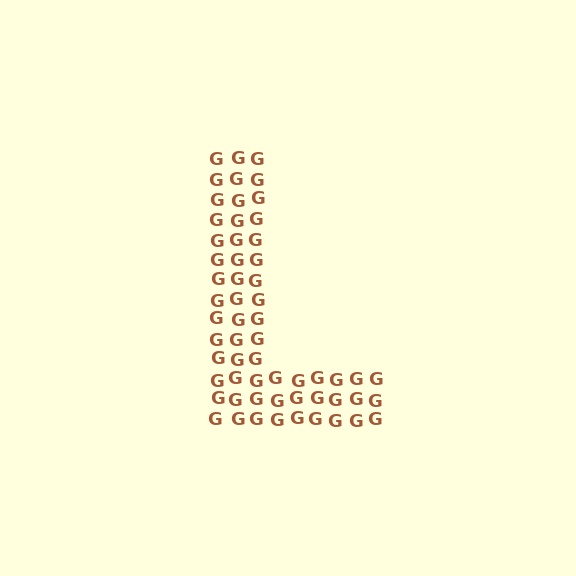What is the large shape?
The large shape is the letter L.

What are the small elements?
The small elements are letter G's.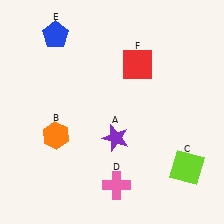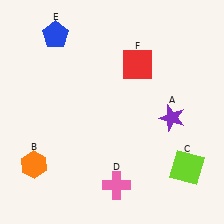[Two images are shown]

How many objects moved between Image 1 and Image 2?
2 objects moved between the two images.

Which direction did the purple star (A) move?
The purple star (A) moved right.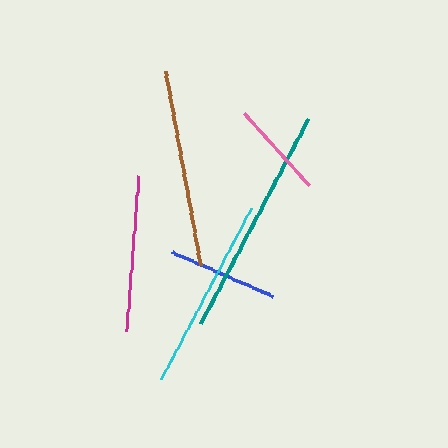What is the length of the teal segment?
The teal segment is approximately 232 pixels long.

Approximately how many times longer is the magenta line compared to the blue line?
The magenta line is approximately 1.4 times the length of the blue line.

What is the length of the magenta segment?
The magenta segment is approximately 157 pixels long.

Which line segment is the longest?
The teal line is the longest at approximately 232 pixels.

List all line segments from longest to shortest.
From longest to shortest: teal, brown, cyan, magenta, blue, pink.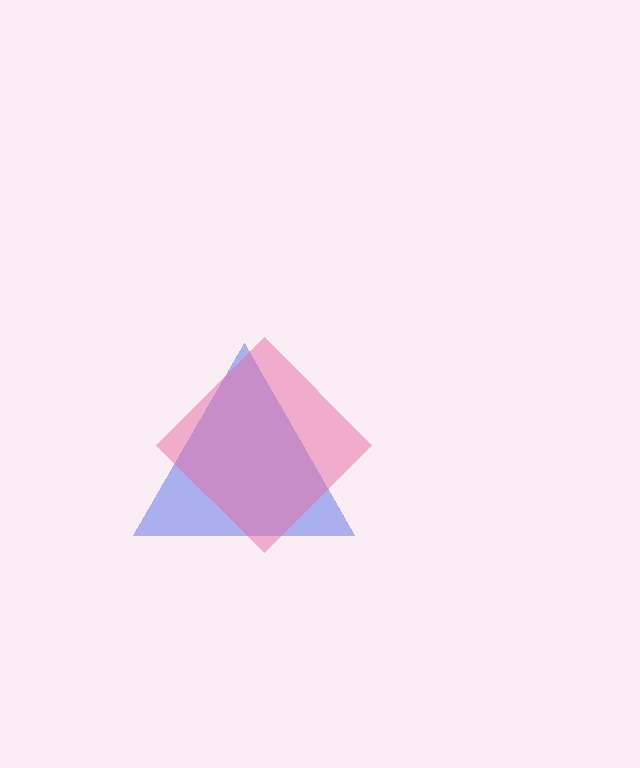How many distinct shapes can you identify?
There are 2 distinct shapes: a blue triangle, a pink diamond.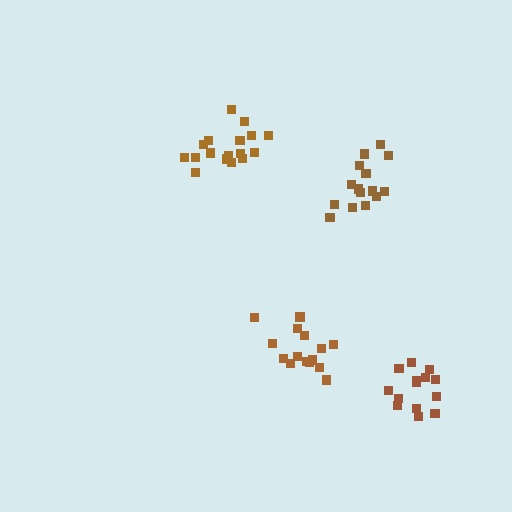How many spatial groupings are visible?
There are 4 spatial groupings.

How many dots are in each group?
Group 1: 14 dots, Group 2: 17 dots, Group 3: 15 dots, Group 4: 16 dots (62 total).